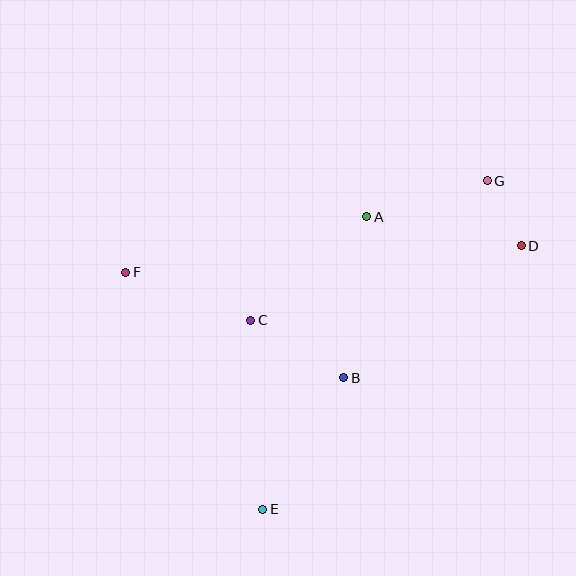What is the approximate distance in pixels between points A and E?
The distance between A and E is approximately 310 pixels.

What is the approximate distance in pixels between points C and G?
The distance between C and G is approximately 275 pixels.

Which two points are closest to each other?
Points D and G are closest to each other.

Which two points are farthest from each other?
Points E and G are farthest from each other.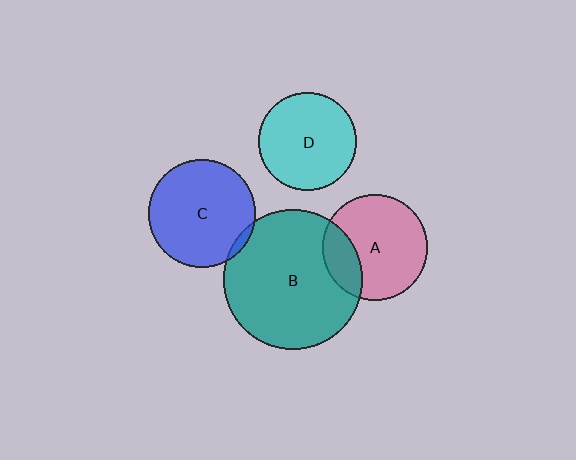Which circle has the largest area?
Circle B (teal).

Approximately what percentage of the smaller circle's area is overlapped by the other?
Approximately 25%.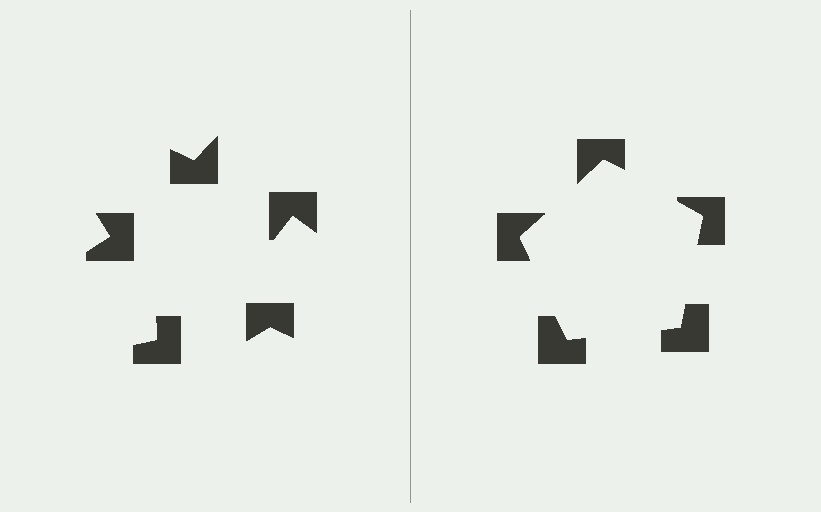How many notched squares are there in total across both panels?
10 — 5 on each side.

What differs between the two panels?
The notched squares are positioned identically on both sides; only the wedge orientations differ. On the right they align to a pentagon; on the left they are misaligned.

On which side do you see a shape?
An illusory pentagon appears on the right side. On the left side the wedge cuts are rotated, so no coherent shape forms.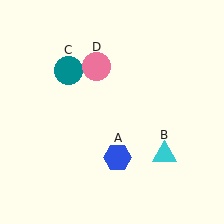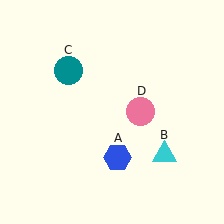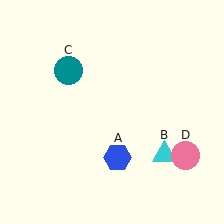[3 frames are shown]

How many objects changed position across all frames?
1 object changed position: pink circle (object D).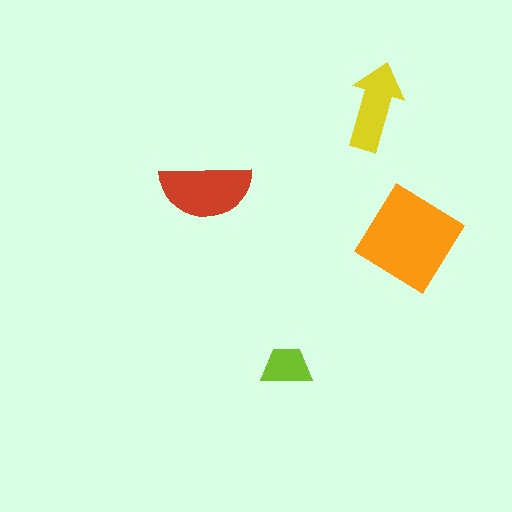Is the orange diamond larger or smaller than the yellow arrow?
Larger.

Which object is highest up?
The yellow arrow is topmost.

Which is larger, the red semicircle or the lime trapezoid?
The red semicircle.